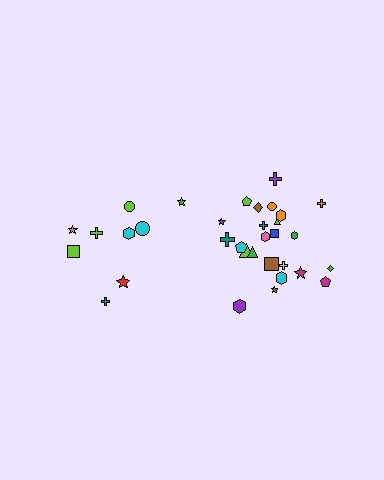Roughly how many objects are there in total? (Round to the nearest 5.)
Roughly 35 objects in total.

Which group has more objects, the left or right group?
The right group.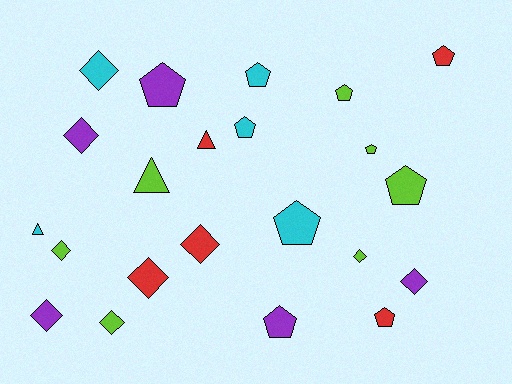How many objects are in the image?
There are 22 objects.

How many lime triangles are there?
There is 1 lime triangle.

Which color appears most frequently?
Lime, with 7 objects.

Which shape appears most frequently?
Pentagon, with 10 objects.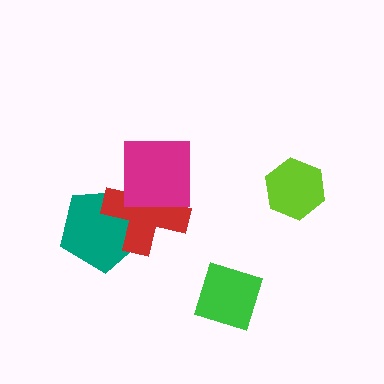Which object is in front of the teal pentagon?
The red cross is in front of the teal pentagon.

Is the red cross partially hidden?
Yes, it is partially covered by another shape.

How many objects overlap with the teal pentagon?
1 object overlaps with the teal pentagon.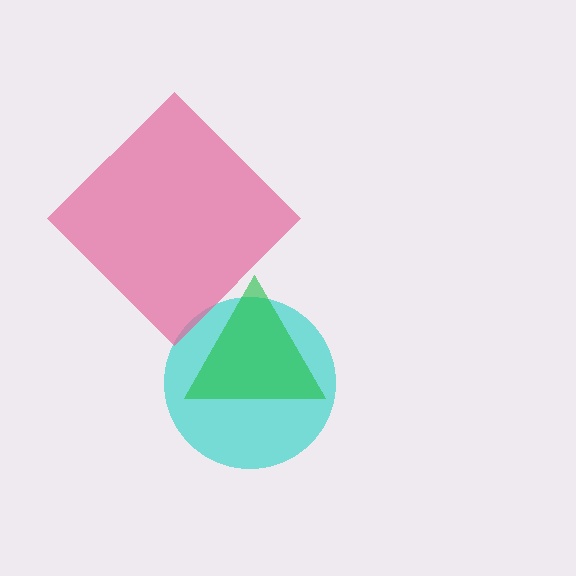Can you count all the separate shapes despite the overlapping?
Yes, there are 3 separate shapes.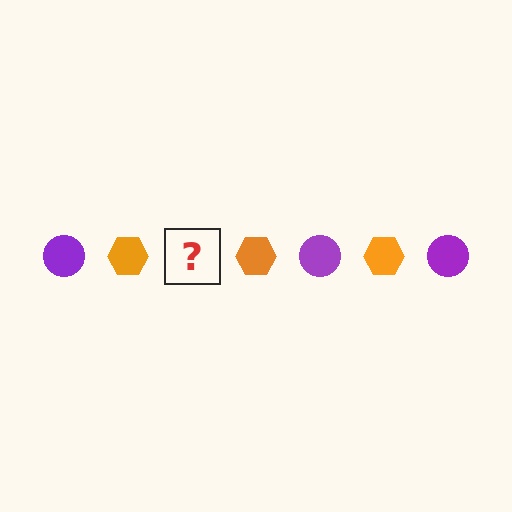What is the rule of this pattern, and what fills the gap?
The rule is that the pattern alternates between purple circle and orange hexagon. The gap should be filled with a purple circle.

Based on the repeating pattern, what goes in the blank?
The blank should be a purple circle.